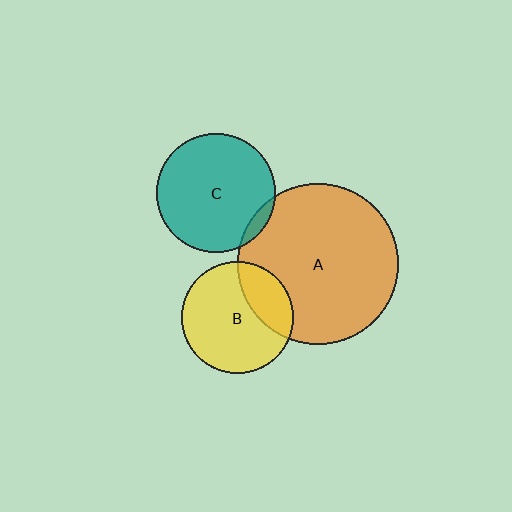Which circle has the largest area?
Circle A (orange).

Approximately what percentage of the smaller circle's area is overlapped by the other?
Approximately 25%.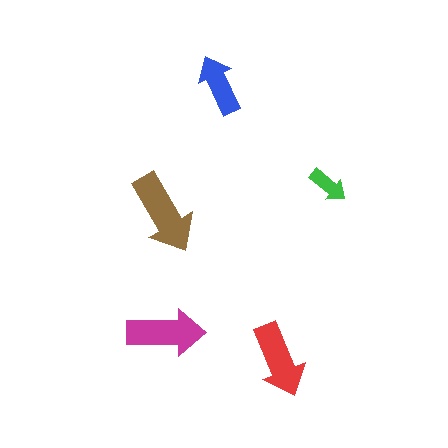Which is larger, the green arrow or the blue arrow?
The blue one.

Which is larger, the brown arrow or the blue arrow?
The brown one.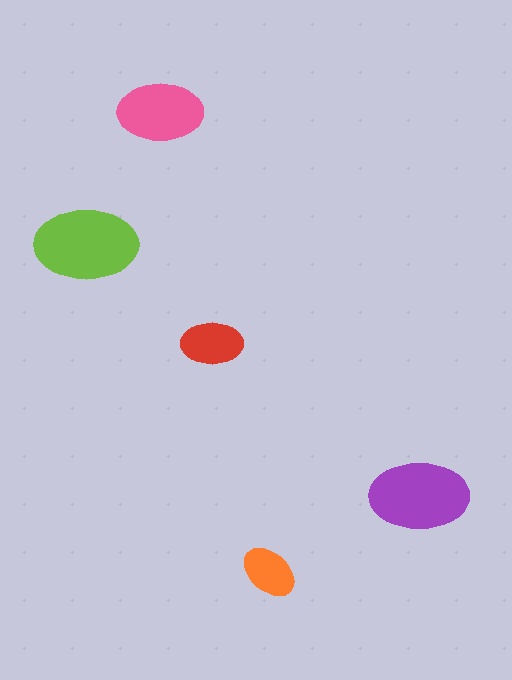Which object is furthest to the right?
The purple ellipse is rightmost.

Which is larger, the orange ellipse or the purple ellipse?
The purple one.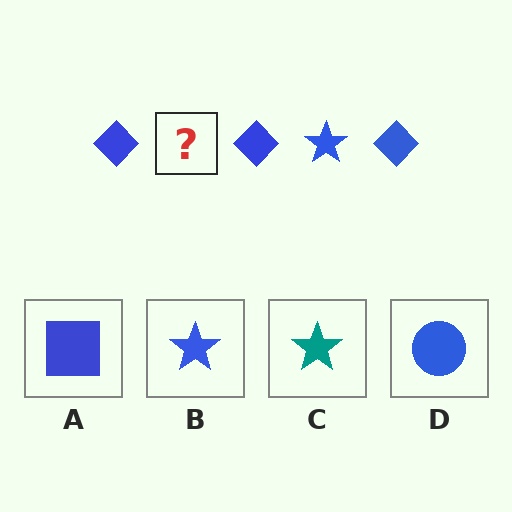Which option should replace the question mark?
Option B.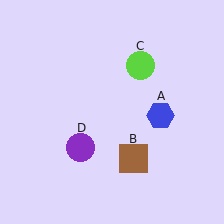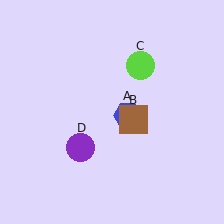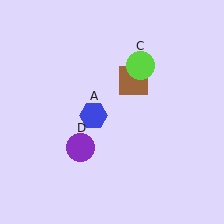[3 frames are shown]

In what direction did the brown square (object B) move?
The brown square (object B) moved up.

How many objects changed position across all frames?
2 objects changed position: blue hexagon (object A), brown square (object B).